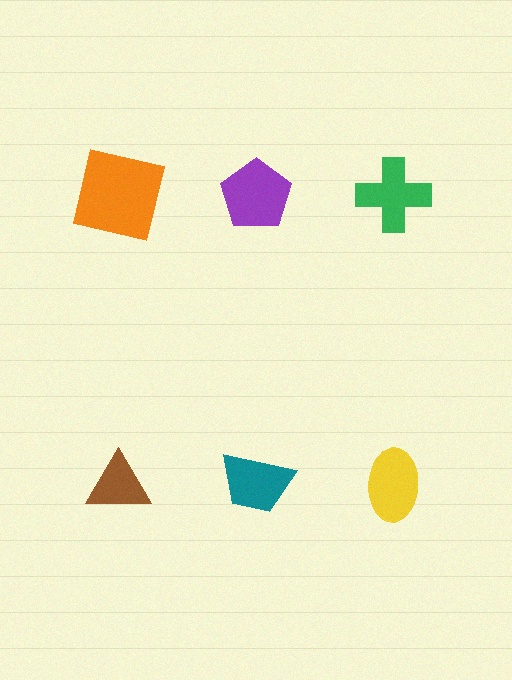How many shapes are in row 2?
3 shapes.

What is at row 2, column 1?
A brown triangle.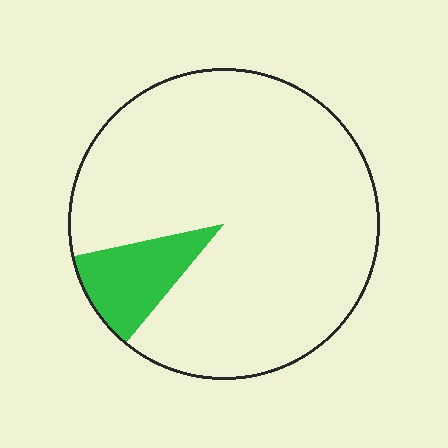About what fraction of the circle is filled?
About one tenth (1/10).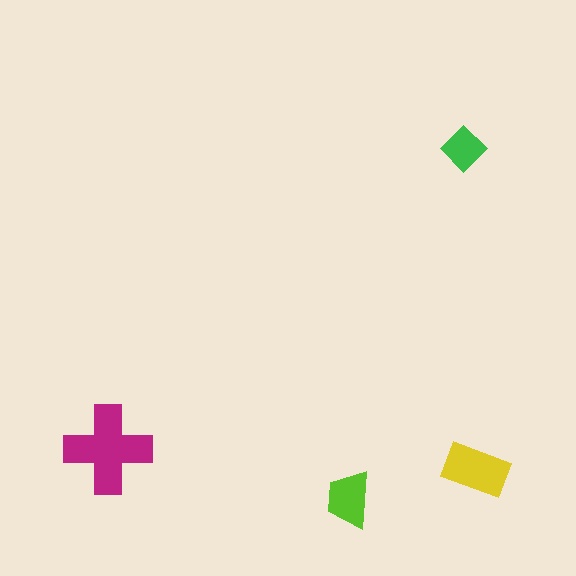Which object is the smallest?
The green diamond.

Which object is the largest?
The magenta cross.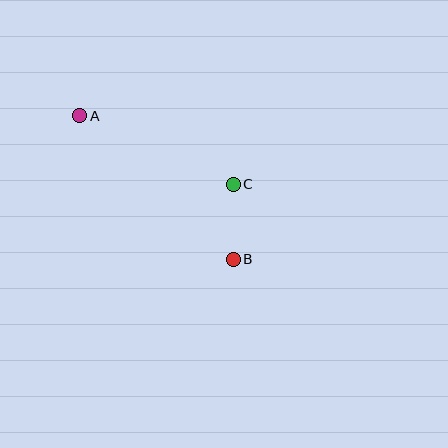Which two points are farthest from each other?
Points A and B are farthest from each other.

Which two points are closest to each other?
Points B and C are closest to each other.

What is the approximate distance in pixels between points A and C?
The distance between A and C is approximately 168 pixels.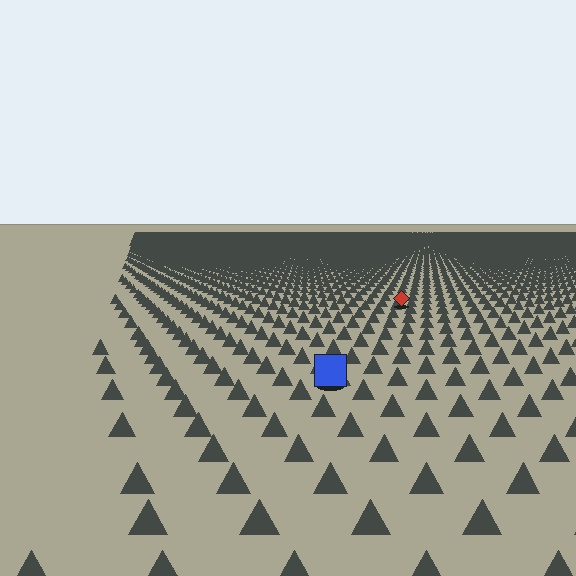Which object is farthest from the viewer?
The red diamond is farthest from the viewer. It appears smaller and the ground texture around it is denser.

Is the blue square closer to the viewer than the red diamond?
Yes. The blue square is closer — you can tell from the texture gradient: the ground texture is coarser near it.